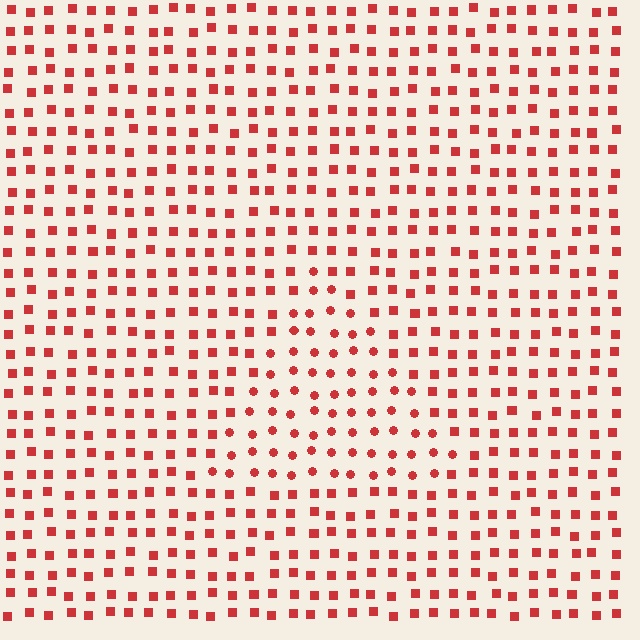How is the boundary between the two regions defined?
The boundary is defined by a change in element shape: circles inside vs. squares outside. All elements share the same color and spacing.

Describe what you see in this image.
The image is filled with small red elements arranged in a uniform grid. A triangle-shaped region contains circles, while the surrounding area contains squares. The boundary is defined purely by the change in element shape.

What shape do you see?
I see a triangle.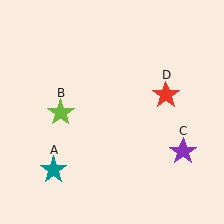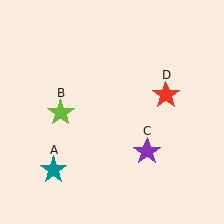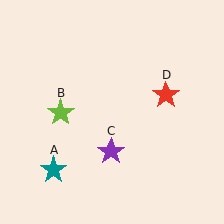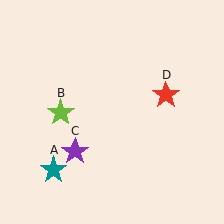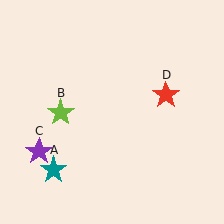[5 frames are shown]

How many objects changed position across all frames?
1 object changed position: purple star (object C).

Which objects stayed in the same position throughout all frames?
Teal star (object A) and lime star (object B) and red star (object D) remained stationary.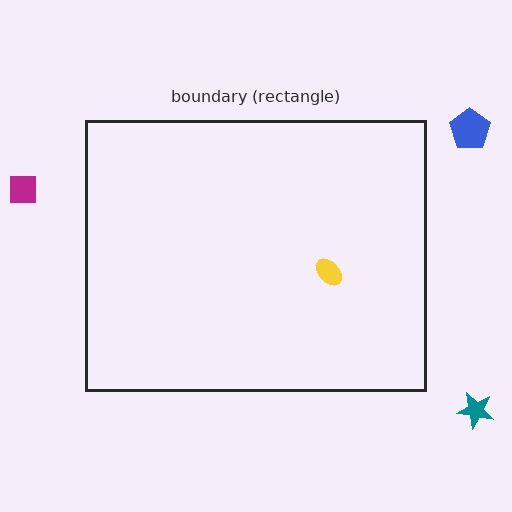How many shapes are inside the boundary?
1 inside, 3 outside.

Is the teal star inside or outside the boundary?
Outside.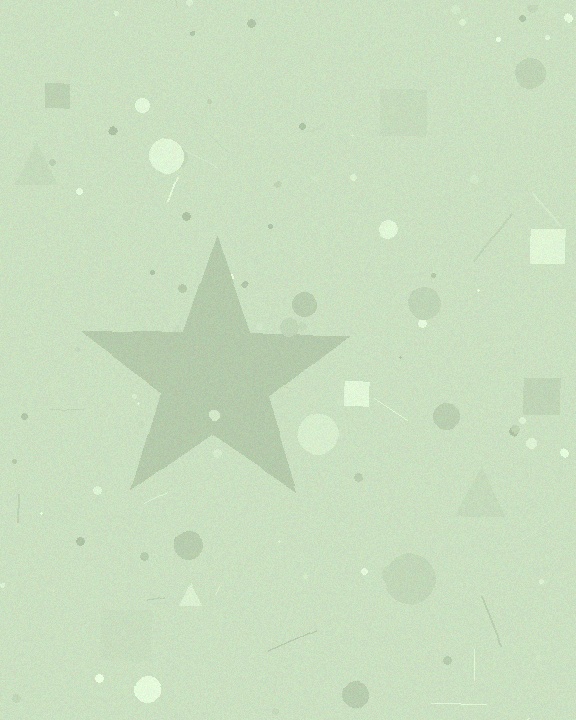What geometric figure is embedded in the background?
A star is embedded in the background.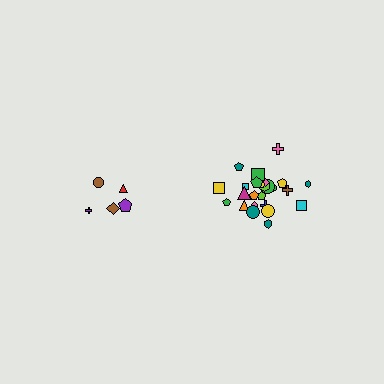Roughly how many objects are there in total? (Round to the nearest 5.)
Roughly 30 objects in total.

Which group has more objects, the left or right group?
The right group.